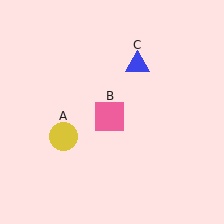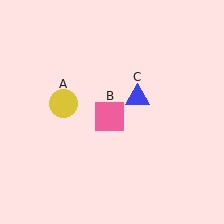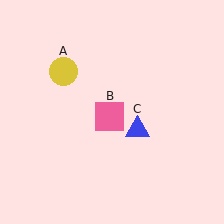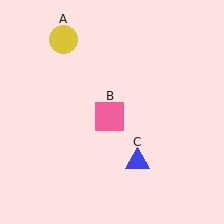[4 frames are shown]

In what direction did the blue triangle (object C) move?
The blue triangle (object C) moved down.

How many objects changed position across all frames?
2 objects changed position: yellow circle (object A), blue triangle (object C).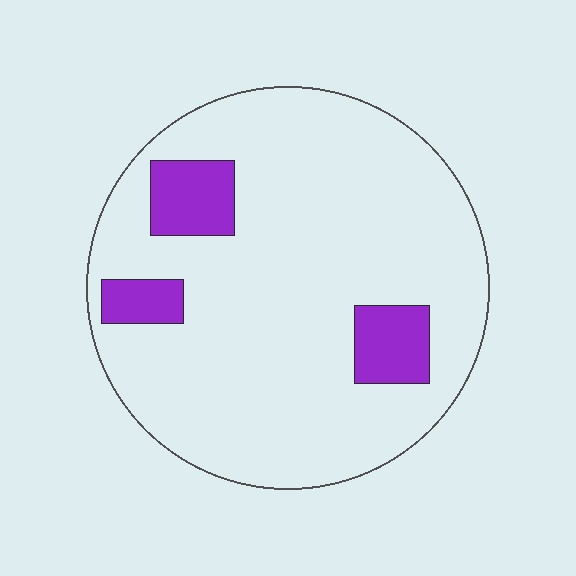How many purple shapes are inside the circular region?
3.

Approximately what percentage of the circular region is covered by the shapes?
Approximately 15%.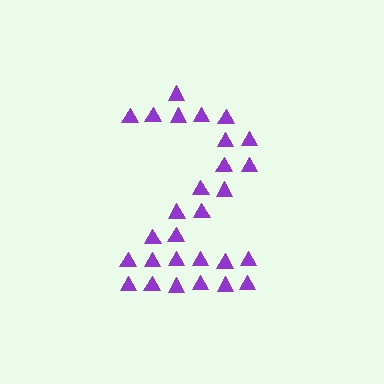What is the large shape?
The large shape is the digit 2.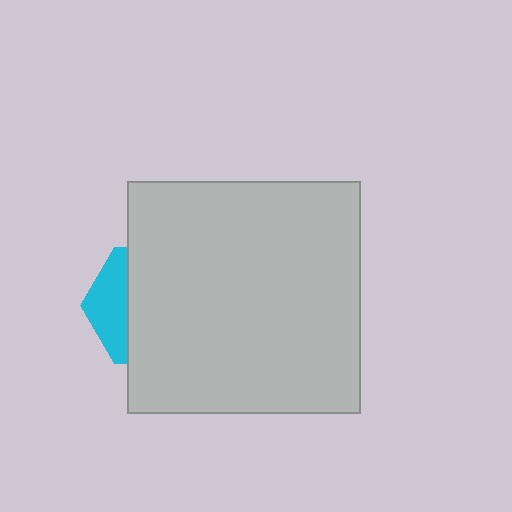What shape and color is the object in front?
The object in front is a light gray square.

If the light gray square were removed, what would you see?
You would see the complete cyan hexagon.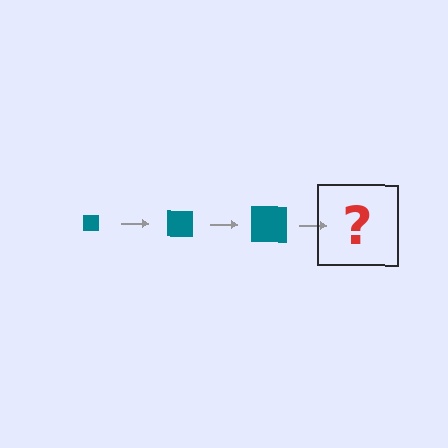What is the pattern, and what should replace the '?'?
The pattern is that the square gets progressively larger each step. The '?' should be a teal square, larger than the previous one.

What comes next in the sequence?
The next element should be a teal square, larger than the previous one.